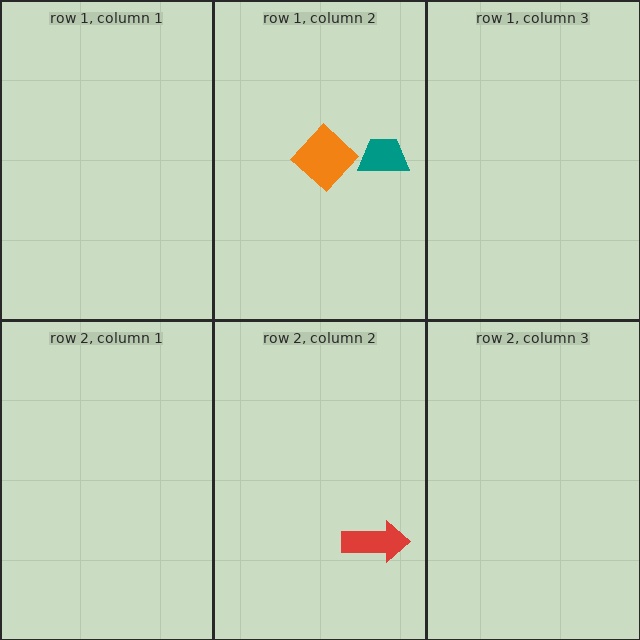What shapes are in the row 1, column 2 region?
The orange diamond, the teal trapezoid.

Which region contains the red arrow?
The row 2, column 2 region.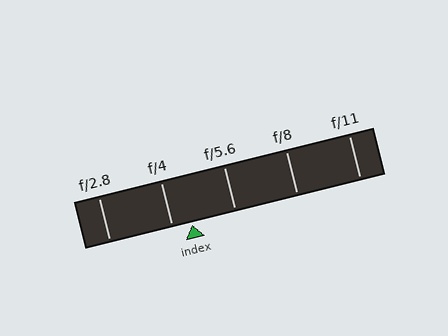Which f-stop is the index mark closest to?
The index mark is closest to f/4.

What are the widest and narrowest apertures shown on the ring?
The widest aperture shown is f/2.8 and the narrowest is f/11.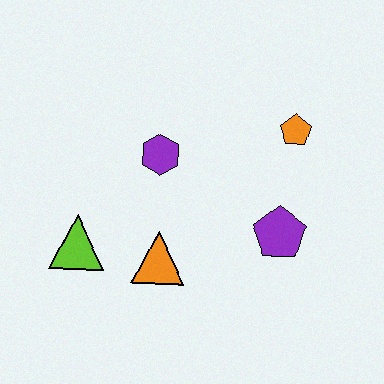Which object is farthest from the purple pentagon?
The lime triangle is farthest from the purple pentagon.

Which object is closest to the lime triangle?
The orange triangle is closest to the lime triangle.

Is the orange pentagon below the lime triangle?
No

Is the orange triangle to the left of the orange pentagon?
Yes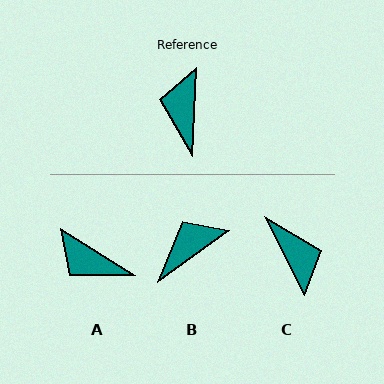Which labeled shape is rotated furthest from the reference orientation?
C, about 151 degrees away.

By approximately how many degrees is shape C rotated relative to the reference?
Approximately 151 degrees clockwise.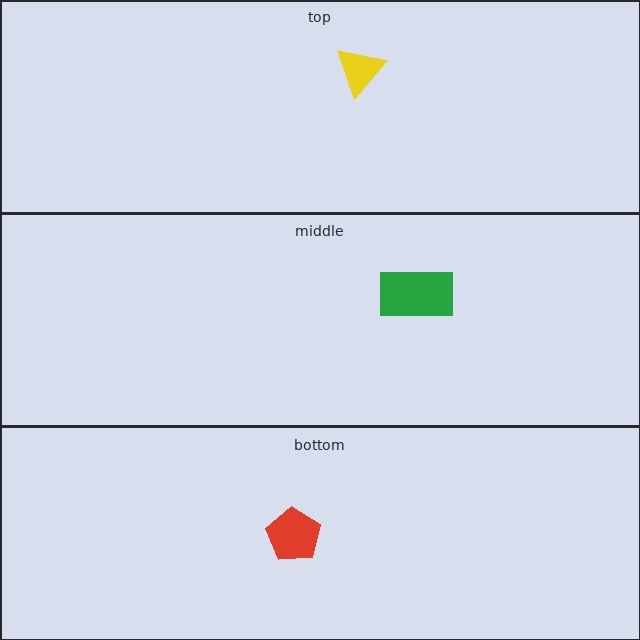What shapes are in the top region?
The yellow triangle.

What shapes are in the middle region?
The green rectangle.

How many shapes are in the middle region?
1.